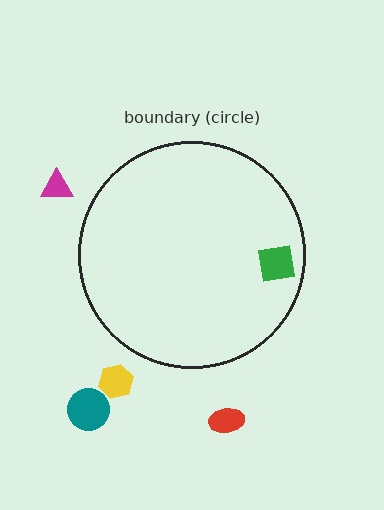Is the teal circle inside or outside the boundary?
Outside.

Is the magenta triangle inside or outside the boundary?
Outside.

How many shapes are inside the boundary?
1 inside, 4 outside.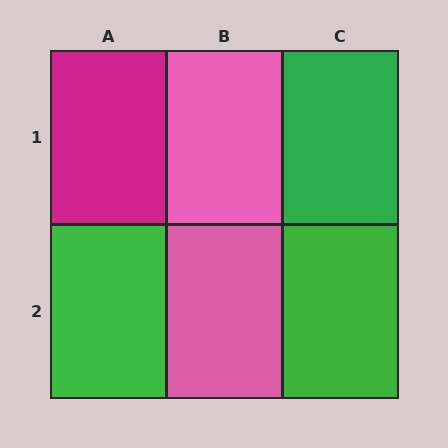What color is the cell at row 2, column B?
Pink.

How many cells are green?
3 cells are green.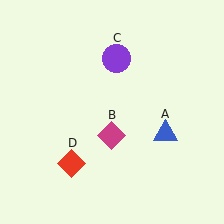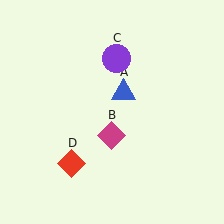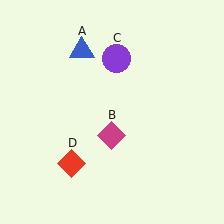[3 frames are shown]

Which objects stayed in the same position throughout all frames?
Magenta diamond (object B) and purple circle (object C) and red diamond (object D) remained stationary.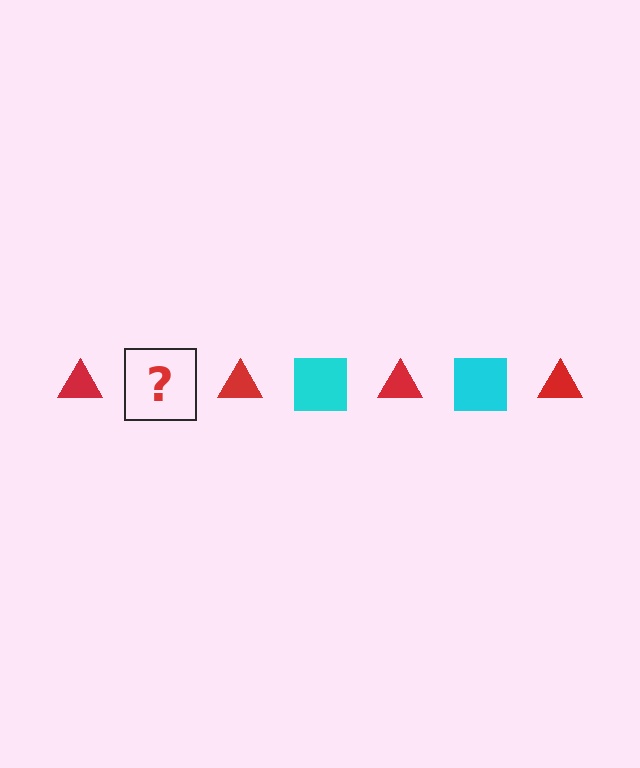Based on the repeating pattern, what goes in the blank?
The blank should be a cyan square.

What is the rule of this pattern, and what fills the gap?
The rule is that the pattern alternates between red triangle and cyan square. The gap should be filled with a cyan square.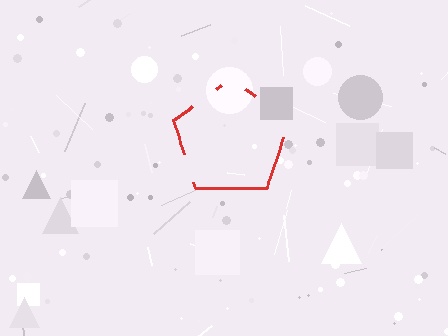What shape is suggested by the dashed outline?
The dashed outline suggests a pentagon.